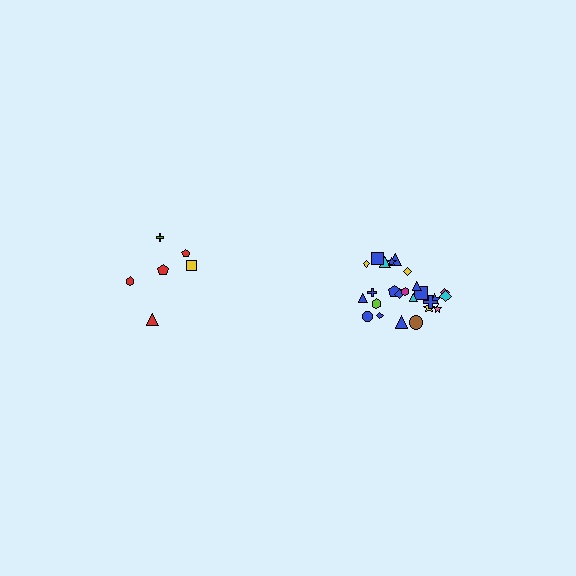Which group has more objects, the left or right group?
The right group.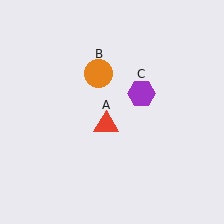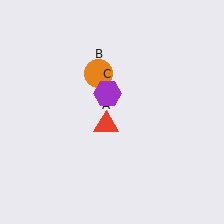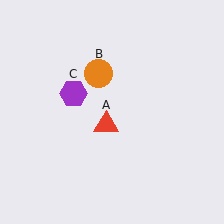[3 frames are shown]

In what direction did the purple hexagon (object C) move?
The purple hexagon (object C) moved left.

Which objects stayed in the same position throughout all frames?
Red triangle (object A) and orange circle (object B) remained stationary.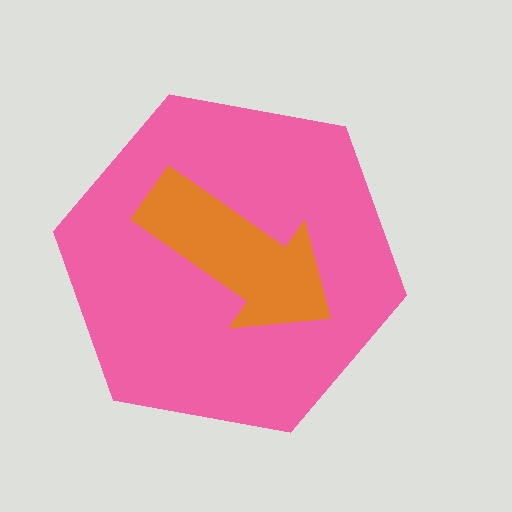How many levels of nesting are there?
2.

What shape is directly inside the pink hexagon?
The orange arrow.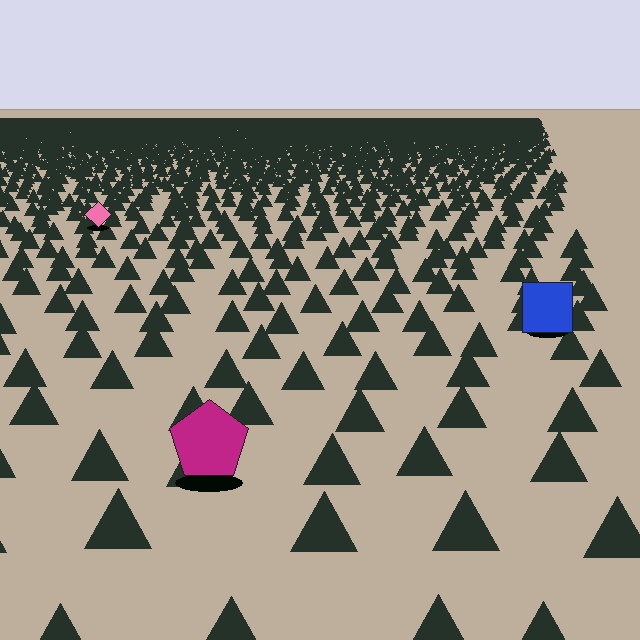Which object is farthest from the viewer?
The pink diamond is farthest from the viewer. It appears smaller and the ground texture around it is denser.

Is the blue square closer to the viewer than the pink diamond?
Yes. The blue square is closer — you can tell from the texture gradient: the ground texture is coarser near it.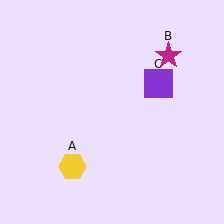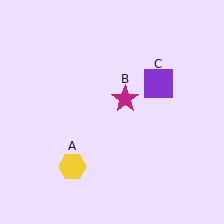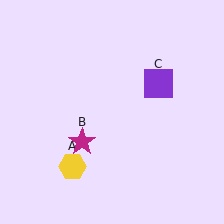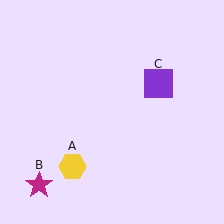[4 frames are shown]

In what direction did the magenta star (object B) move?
The magenta star (object B) moved down and to the left.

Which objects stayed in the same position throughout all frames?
Yellow hexagon (object A) and purple square (object C) remained stationary.